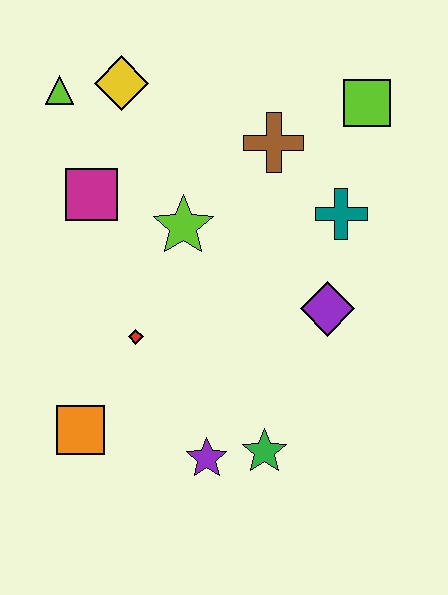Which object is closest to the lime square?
The brown cross is closest to the lime square.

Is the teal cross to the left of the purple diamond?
No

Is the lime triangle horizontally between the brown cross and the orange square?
No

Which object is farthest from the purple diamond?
The lime triangle is farthest from the purple diamond.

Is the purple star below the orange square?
Yes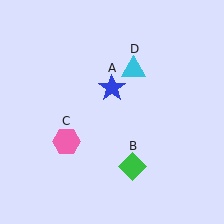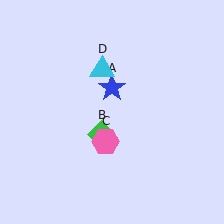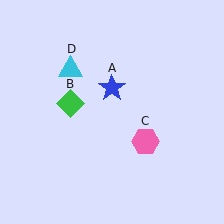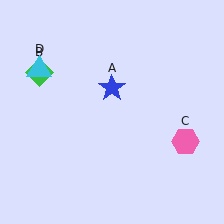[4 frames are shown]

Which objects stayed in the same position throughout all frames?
Blue star (object A) remained stationary.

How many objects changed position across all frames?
3 objects changed position: green diamond (object B), pink hexagon (object C), cyan triangle (object D).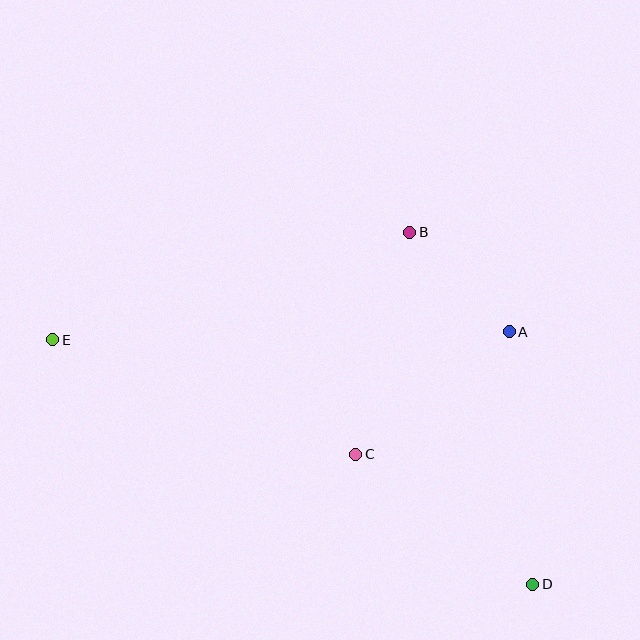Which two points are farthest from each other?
Points D and E are farthest from each other.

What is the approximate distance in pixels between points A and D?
The distance between A and D is approximately 254 pixels.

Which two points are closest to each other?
Points A and B are closest to each other.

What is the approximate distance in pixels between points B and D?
The distance between B and D is approximately 373 pixels.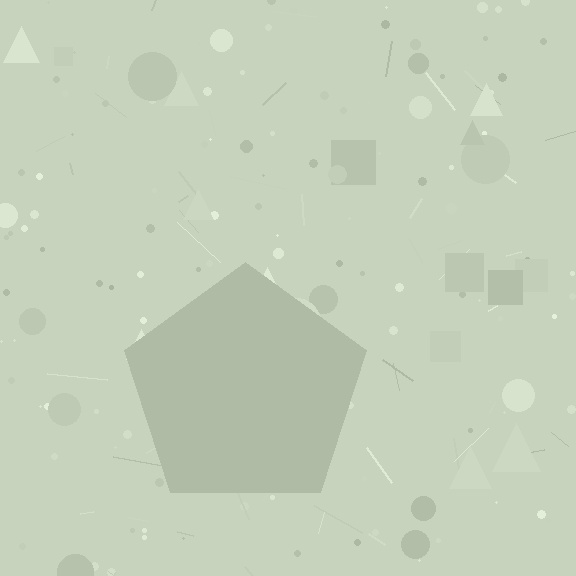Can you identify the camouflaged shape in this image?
The camouflaged shape is a pentagon.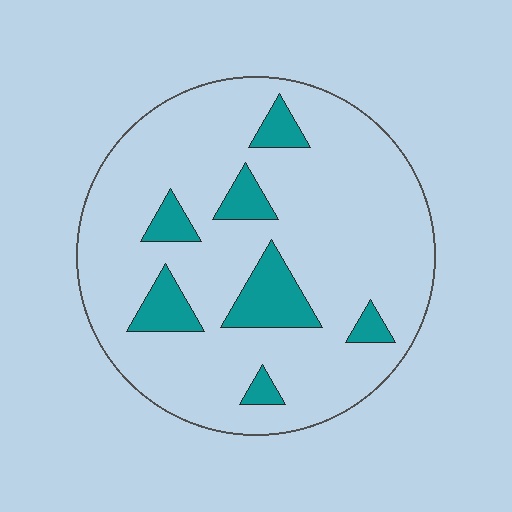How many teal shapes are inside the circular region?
7.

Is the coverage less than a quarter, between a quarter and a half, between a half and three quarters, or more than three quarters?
Less than a quarter.